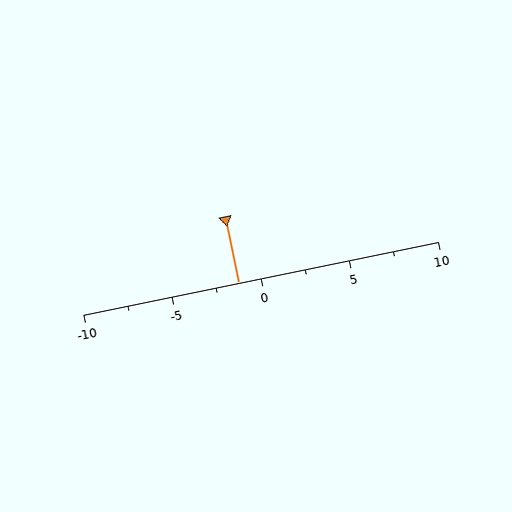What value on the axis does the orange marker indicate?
The marker indicates approximately -1.2.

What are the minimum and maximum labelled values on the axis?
The axis runs from -10 to 10.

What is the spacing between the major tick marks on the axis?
The major ticks are spaced 5 apart.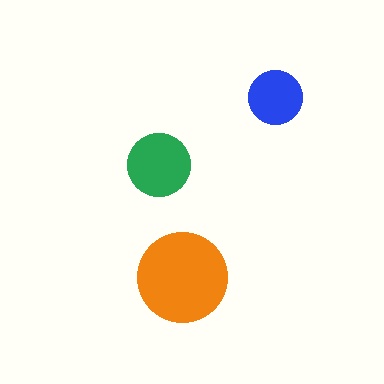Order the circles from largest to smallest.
the orange one, the green one, the blue one.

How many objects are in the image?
There are 3 objects in the image.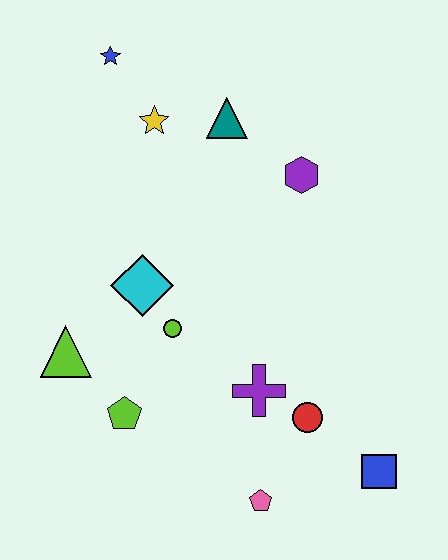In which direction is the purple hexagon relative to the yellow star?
The purple hexagon is to the right of the yellow star.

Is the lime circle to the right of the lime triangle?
Yes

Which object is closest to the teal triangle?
The yellow star is closest to the teal triangle.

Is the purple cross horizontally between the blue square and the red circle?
No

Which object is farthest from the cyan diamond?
The blue square is farthest from the cyan diamond.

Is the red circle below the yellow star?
Yes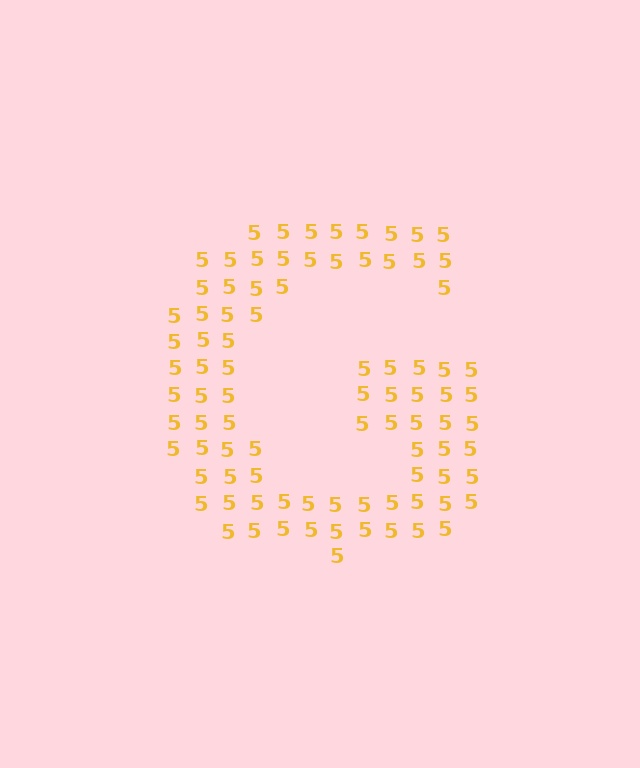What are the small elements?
The small elements are digit 5's.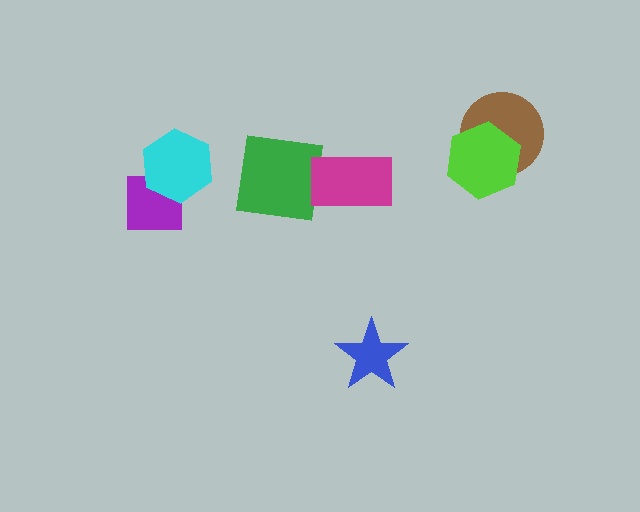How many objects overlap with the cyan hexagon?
1 object overlaps with the cyan hexagon.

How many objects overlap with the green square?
0 objects overlap with the green square.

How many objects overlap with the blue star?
0 objects overlap with the blue star.